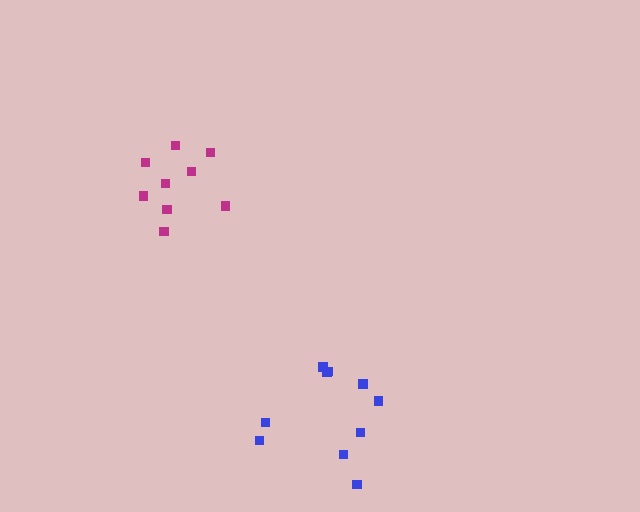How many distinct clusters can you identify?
There are 2 distinct clusters.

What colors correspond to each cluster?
The clusters are colored: magenta, blue.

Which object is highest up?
The magenta cluster is topmost.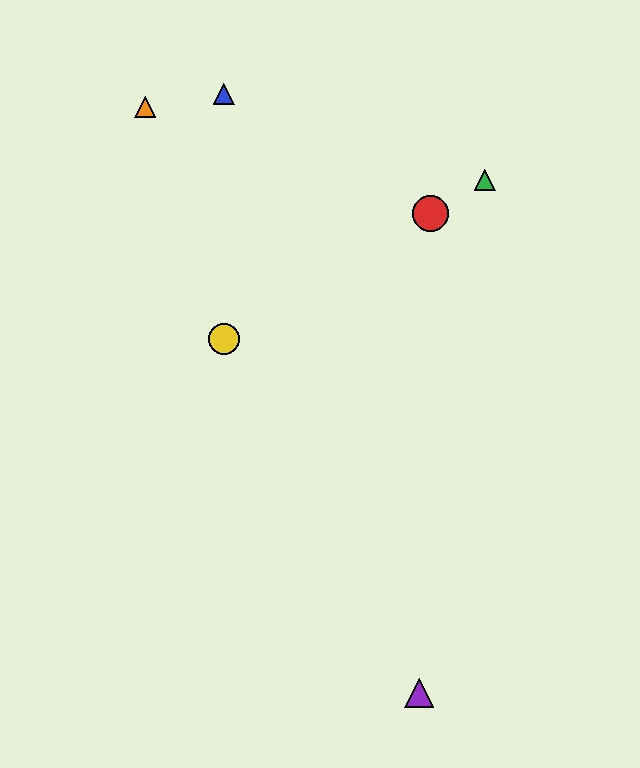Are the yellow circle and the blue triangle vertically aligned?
Yes, both are at x≈224.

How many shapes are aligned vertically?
2 shapes (the blue triangle, the yellow circle) are aligned vertically.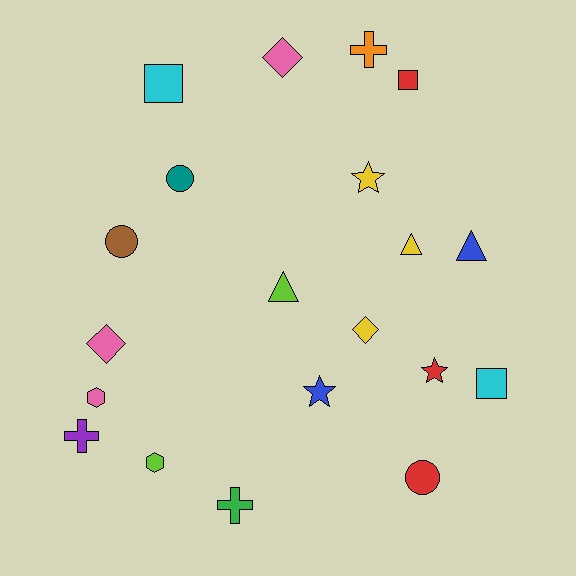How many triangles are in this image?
There are 3 triangles.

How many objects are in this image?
There are 20 objects.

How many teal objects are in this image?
There is 1 teal object.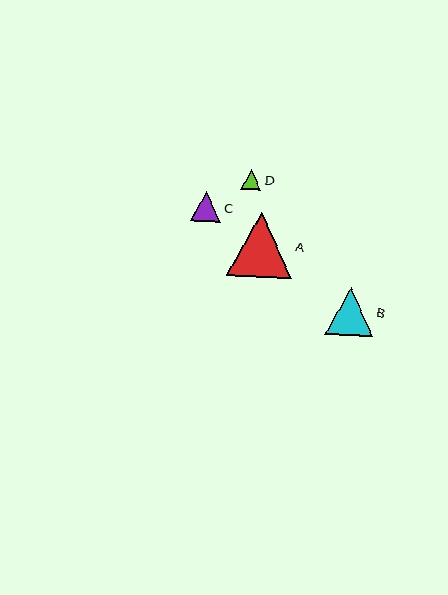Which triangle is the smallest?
Triangle D is the smallest with a size of approximately 20 pixels.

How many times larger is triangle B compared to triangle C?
Triangle B is approximately 1.6 times the size of triangle C.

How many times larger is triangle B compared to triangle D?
Triangle B is approximately 2.4 times the size of triangle D.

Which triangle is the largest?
Triangle A is the largest with a size of approximately 65 pixels.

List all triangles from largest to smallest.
From largest to smallest: A, B, C, D.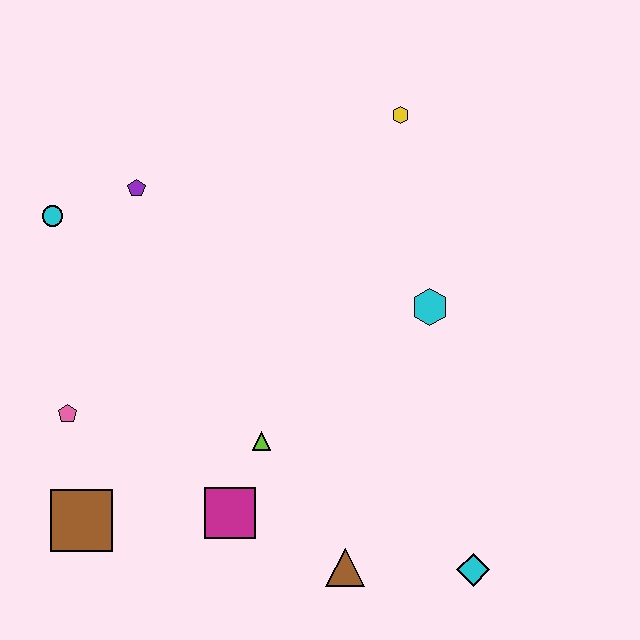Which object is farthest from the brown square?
The yellow hexagon is farthest from the brown square.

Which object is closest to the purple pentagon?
The cyan circle is closest to the purple pentagon.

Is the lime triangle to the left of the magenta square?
No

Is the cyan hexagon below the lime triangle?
No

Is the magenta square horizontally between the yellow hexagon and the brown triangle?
No